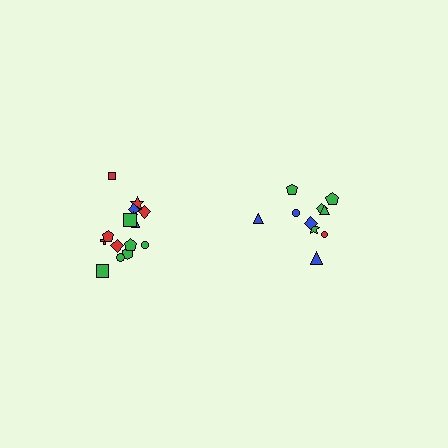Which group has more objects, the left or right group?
The left group.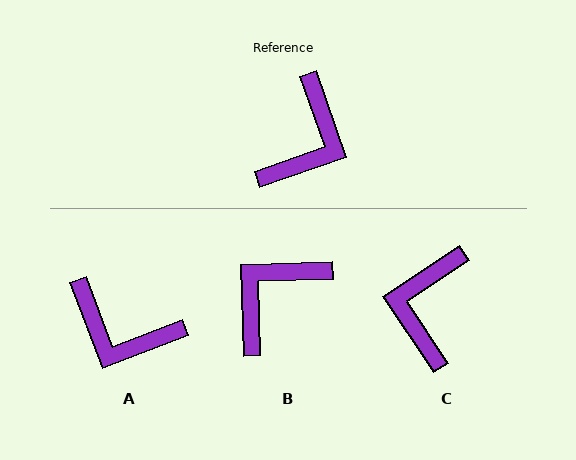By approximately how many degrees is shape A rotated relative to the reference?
Approximately 89 degrees clockwise.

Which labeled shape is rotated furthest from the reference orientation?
C, about 166 degrees away.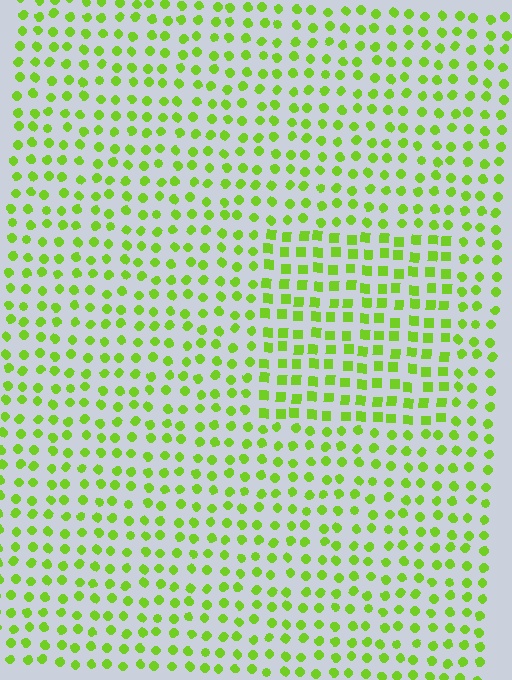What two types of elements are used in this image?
The image uses squares inside the rectangle region and circles outside it.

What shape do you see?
I see a rectangle.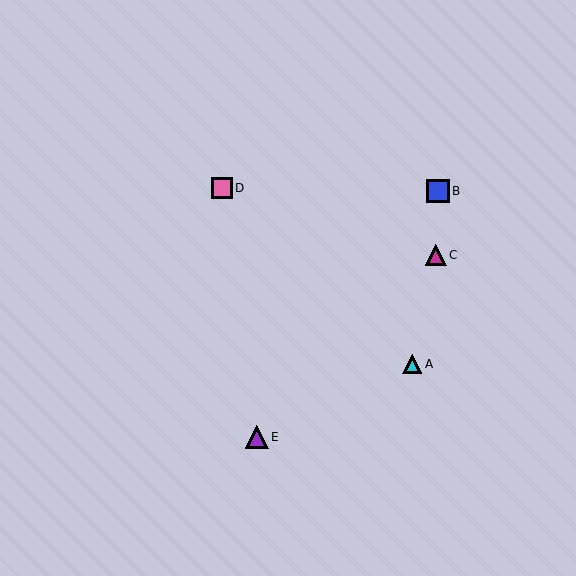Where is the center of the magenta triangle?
The center of the magenta triangle is at (436, 255).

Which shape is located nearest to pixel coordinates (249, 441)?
The purple triangle (labeled E) at (257, 437) is nearest to that location.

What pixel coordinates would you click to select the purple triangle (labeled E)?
Click at (257, 437) to select the purple triangle E.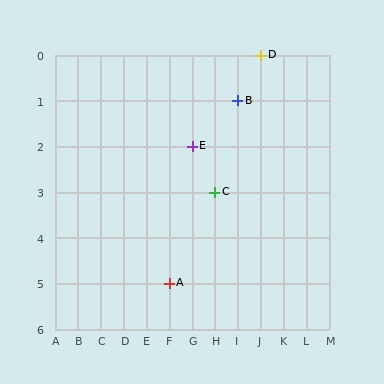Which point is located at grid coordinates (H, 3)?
Point C is at (H, 3).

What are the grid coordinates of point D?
Point D is at grid coordinates (J, 0).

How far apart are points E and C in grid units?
Points E and C are 1 column and 1 row apart (about 1.4 grid units diagonally).